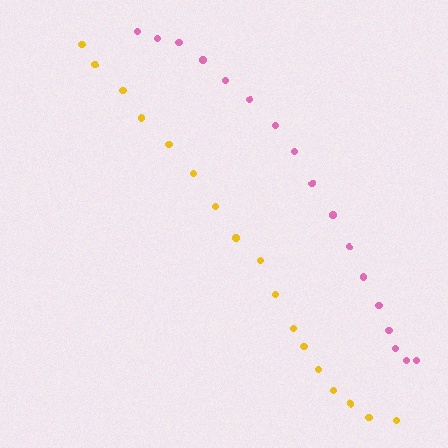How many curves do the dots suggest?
There are 2 distinct paths.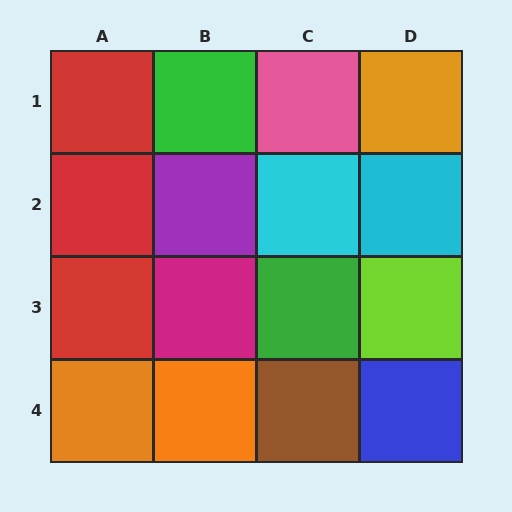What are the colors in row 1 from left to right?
Red, green, pink, orange.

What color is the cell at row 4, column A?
Orange.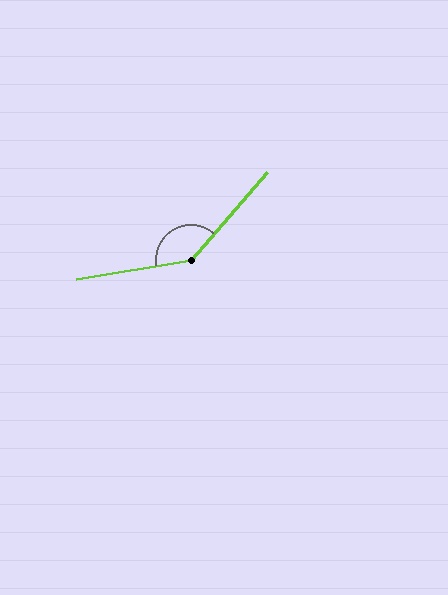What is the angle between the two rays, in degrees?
Approximately 140 degrees.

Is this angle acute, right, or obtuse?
It is obtuse.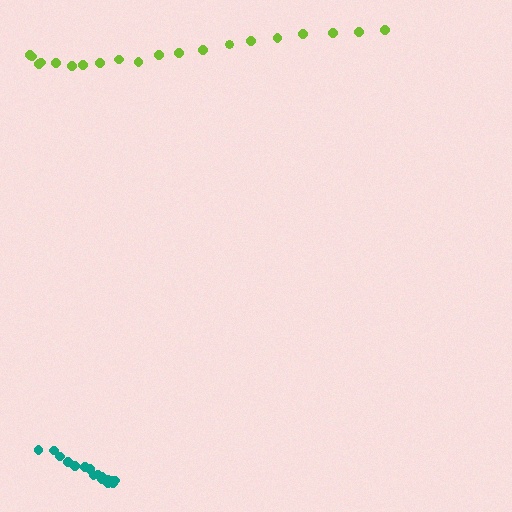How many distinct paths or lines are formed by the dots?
There are 2 distinct paths.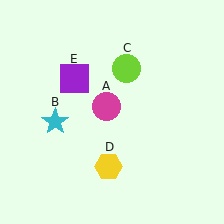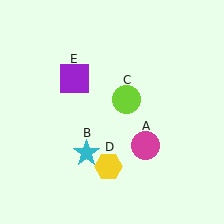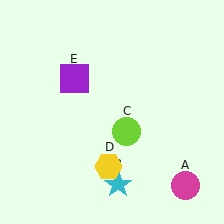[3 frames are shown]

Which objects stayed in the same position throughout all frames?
Yellow hexagon (object D) and purple square (object E) remained stationary.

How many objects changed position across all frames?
3 objects changed position: magenta circle (object A), cyan star (object B), lime circle (object C).